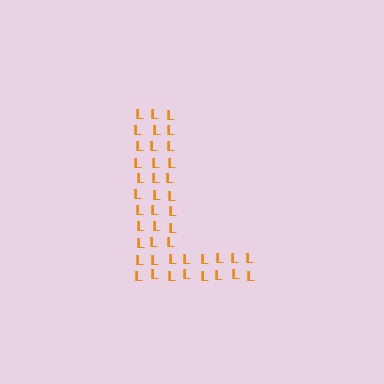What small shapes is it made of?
It is made of small letter L's.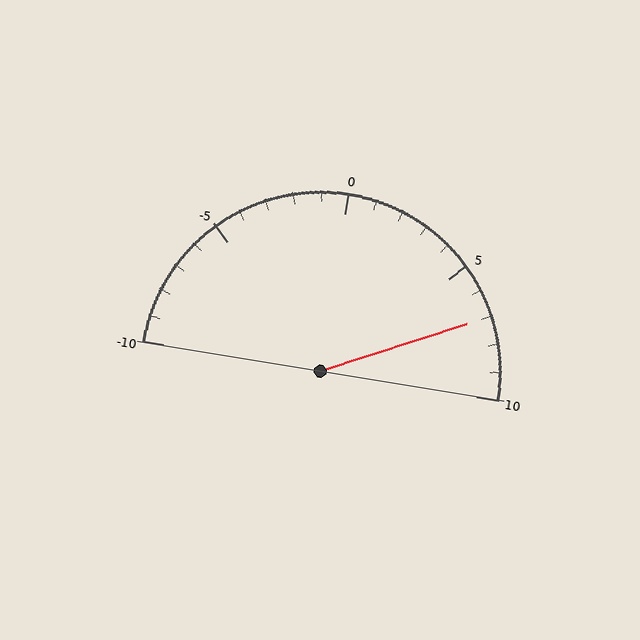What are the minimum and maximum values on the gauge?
The gauge ranges from -10 to 10.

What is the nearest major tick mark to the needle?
The nearest major tick mark is 5.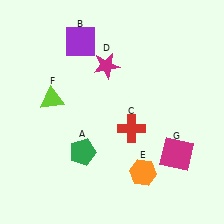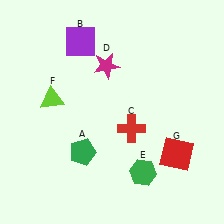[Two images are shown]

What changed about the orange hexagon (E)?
In Image 1, E is orange. In Image 2, it changed to green.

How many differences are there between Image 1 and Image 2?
There are 2 differences between the two images.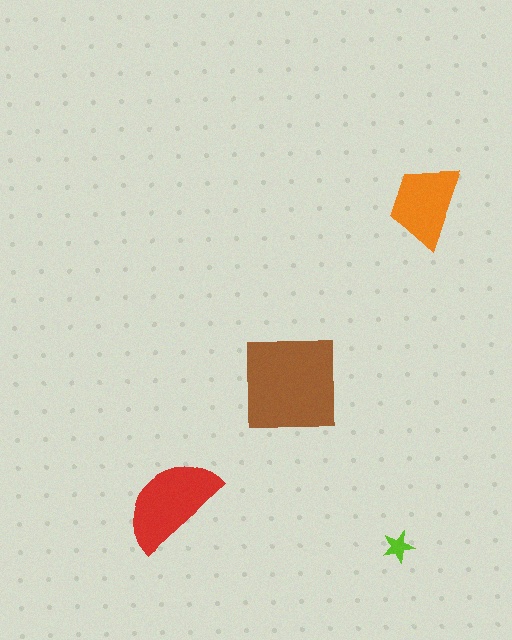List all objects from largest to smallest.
The brown square, the red semicircle, the orange trapezoid, the lime star.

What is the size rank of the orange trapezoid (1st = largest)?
3rd.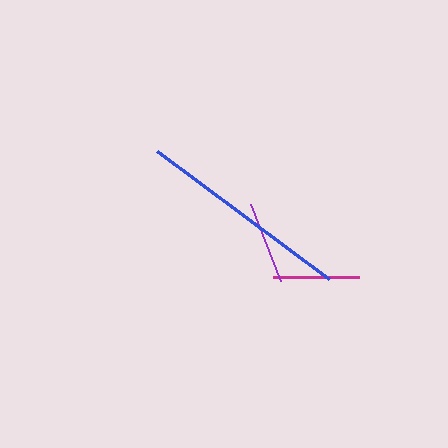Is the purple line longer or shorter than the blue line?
The blue line is longer than the purple line.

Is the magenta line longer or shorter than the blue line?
The blue line is longer than the magenta line.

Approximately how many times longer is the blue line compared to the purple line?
The blue line is approximately 2.6 times the length of the purple line.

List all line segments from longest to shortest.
From longest to shortest: blue, magenta, purple.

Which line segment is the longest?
The blue line is the longest at approximately 215 pixels.